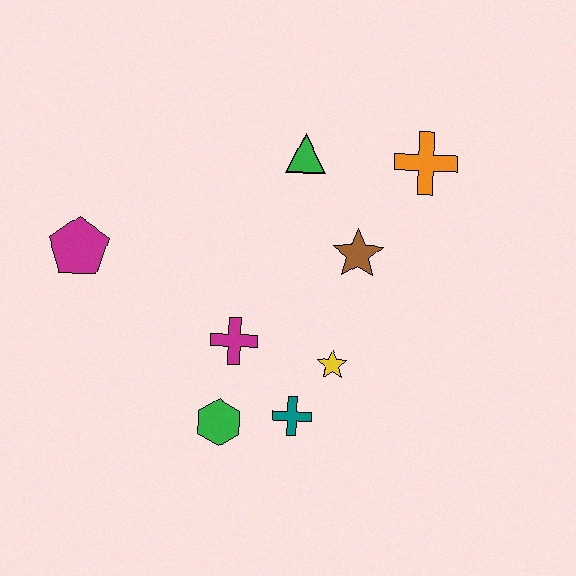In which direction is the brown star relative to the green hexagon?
The brown star is above the green hexagon.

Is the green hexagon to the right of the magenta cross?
No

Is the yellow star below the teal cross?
No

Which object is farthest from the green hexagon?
The orange cross is farthest from the green hexagon.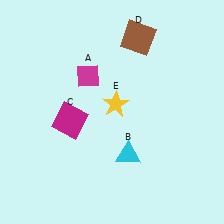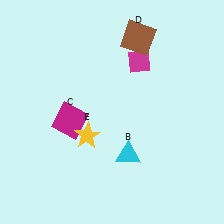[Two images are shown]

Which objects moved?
The objects that moved are: the magenta diamond (A), the yellow star (E).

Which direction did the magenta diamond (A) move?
The magenta diamond (A) moved right.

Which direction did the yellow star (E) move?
The yellow star (E) moved down.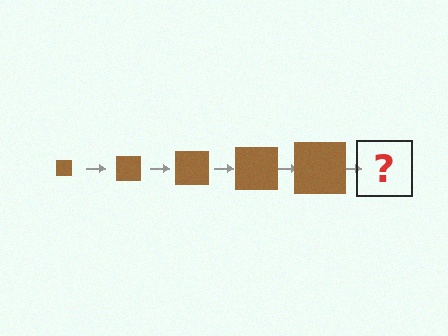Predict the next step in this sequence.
The next step is a brown square, larger than the previous one.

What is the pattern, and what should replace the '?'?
The pattern is that the square gets progressively larger each step. The '?' should be a brown square, larger than the previous one.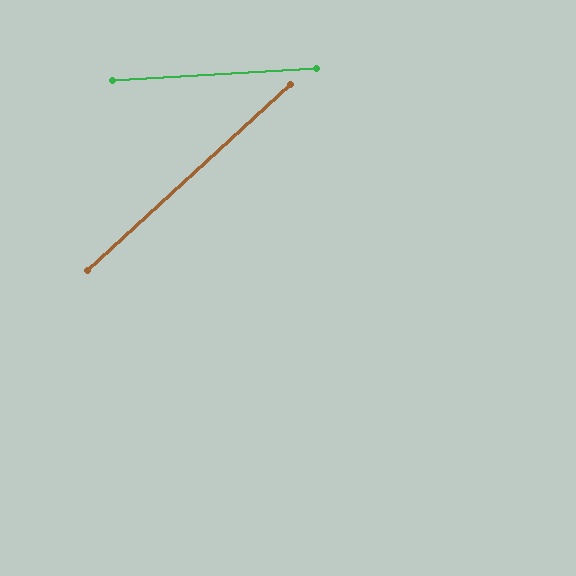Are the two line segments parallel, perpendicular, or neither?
Neither parallel nor perpendicular — they differ by about 39°.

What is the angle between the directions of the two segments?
Approximately 39 degrees.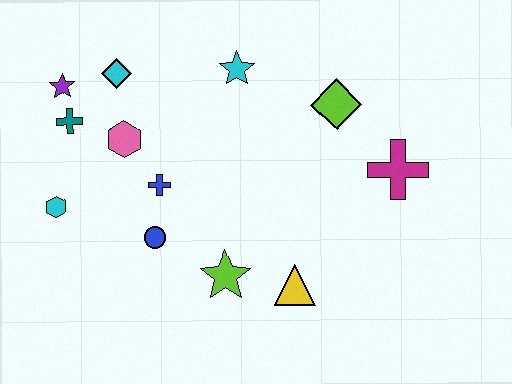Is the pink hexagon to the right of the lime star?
No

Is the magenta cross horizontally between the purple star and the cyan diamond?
No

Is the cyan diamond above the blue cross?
Yes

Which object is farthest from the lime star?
The purple star is farthest from the lime star.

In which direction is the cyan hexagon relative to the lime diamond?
The cyan hexagon is to the left of the lime diamond.